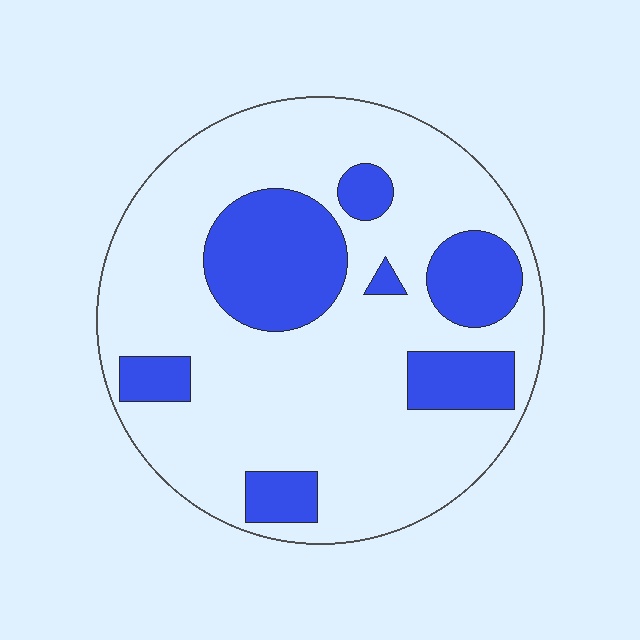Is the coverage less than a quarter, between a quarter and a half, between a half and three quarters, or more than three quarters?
Between a quarter and a half.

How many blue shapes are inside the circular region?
7.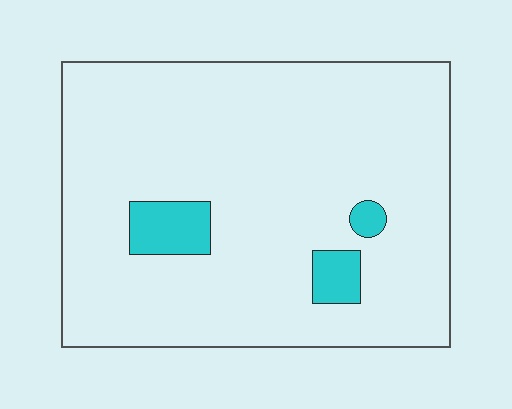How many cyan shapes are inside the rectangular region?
3.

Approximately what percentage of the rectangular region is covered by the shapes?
Approximately 5%.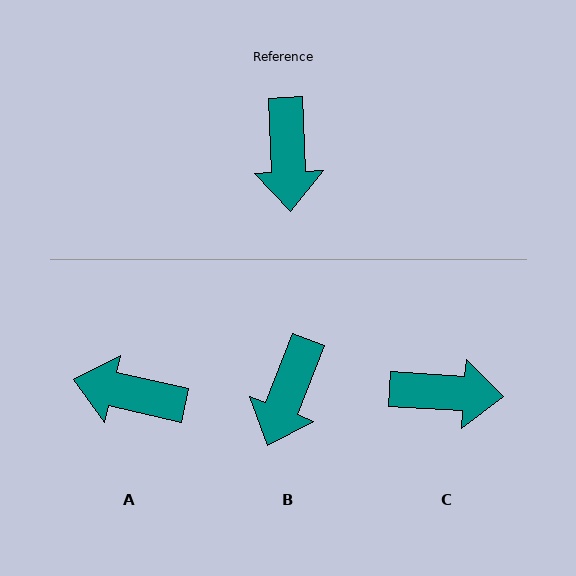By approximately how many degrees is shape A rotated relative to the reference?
Approximately 106 degrees clockwise.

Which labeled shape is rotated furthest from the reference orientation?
A, about 106 degrees away.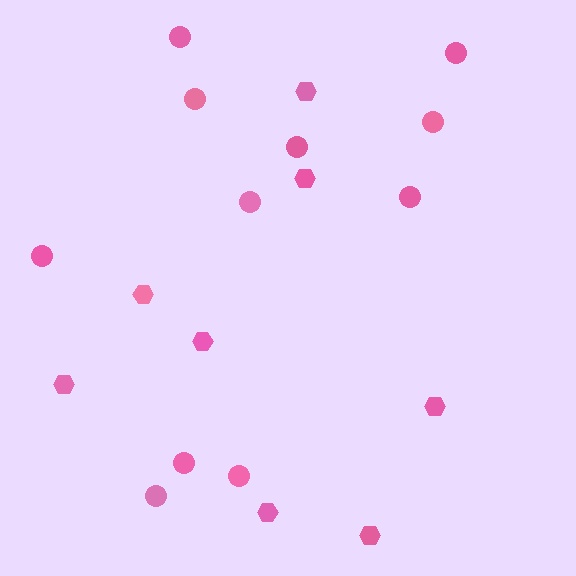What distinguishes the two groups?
There are 2 groups: one group of hexagons (8) and one group of circles (11).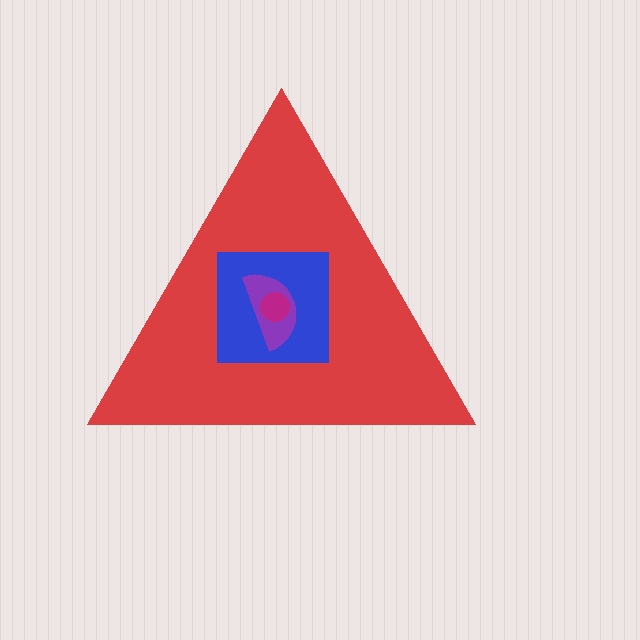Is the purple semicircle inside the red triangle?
Yes.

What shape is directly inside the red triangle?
The blue square.